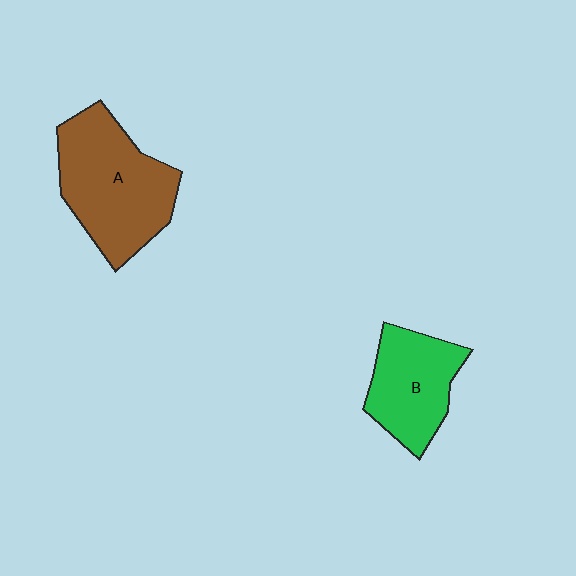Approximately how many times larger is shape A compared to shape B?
Approximately 1.5 times.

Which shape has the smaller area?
Shape B (green).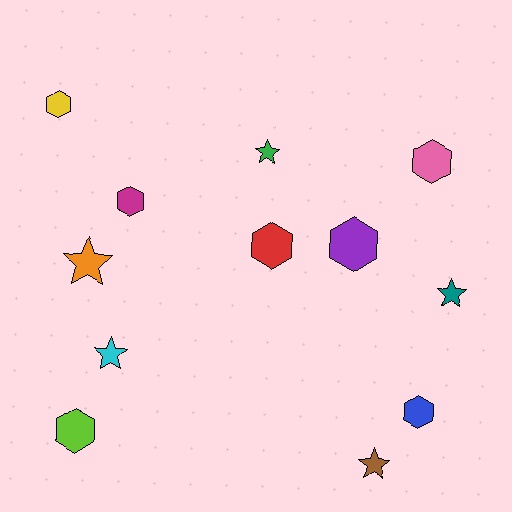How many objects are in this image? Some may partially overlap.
There are 12 objects.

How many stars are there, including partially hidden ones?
There are 5 stars.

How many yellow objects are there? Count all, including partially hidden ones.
There is 1 yellow object.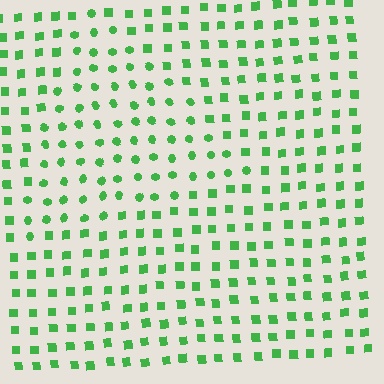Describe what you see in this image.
The image is filled with small green elements arranged in a uniform grid. A triangle-shaped region contains circles, while the surrounding area contains squares. The boundary is defined purely by the change in element shape.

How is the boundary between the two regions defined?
The boundary is defined by a change in element shape: circles inside vs. squares outside. All elements share the same color and spacing.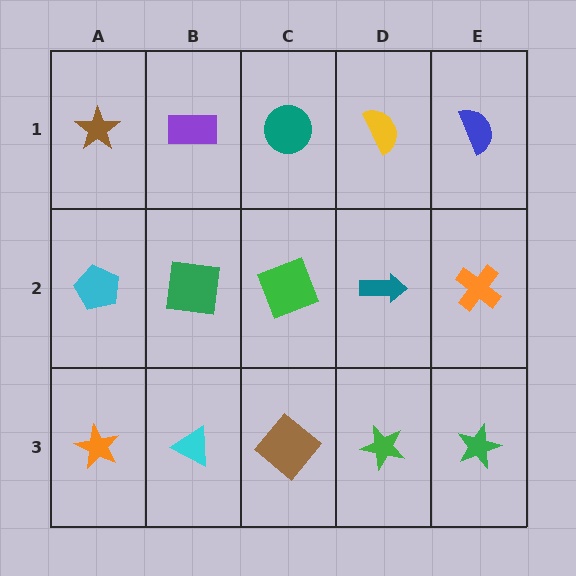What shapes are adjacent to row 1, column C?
A green square (row 2, column C), a purple rectangle (row 1, column B), a yellow semicircle (row 1, column D).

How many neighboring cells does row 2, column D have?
4.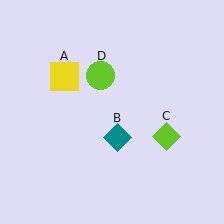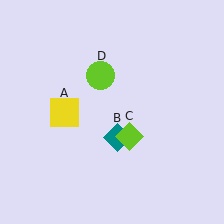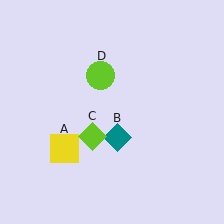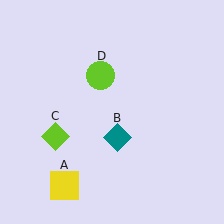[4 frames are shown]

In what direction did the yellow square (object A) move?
The yellow square (object A) moved down.